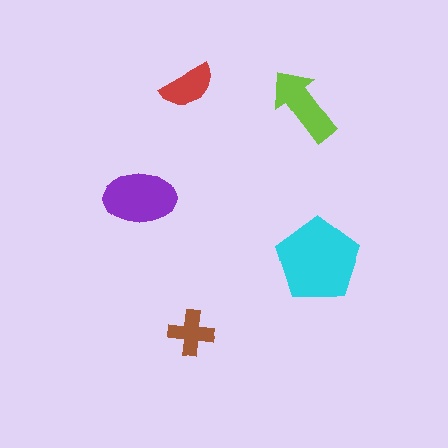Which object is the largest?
The cyan pentagon.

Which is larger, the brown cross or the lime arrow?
The lime arrow.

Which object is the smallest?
The brown cross.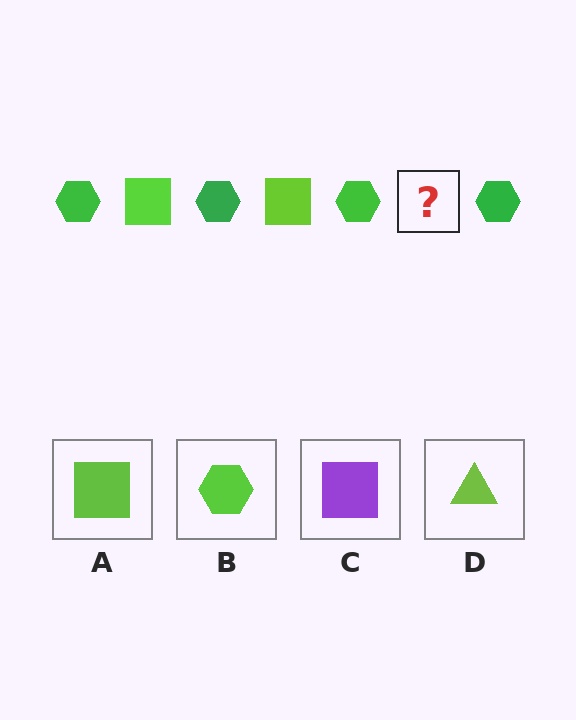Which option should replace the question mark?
Option A.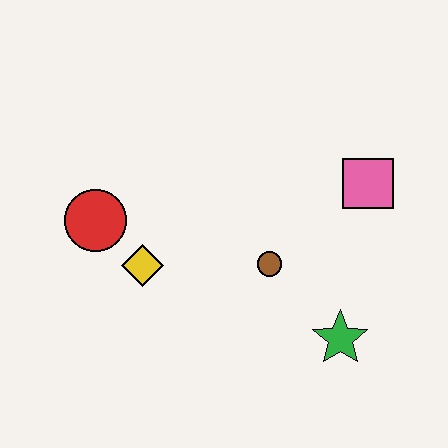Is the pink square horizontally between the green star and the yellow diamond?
No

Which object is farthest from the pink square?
The red circle is farthest from the pink square.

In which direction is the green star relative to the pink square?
The green star is below the pink square.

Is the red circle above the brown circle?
Yes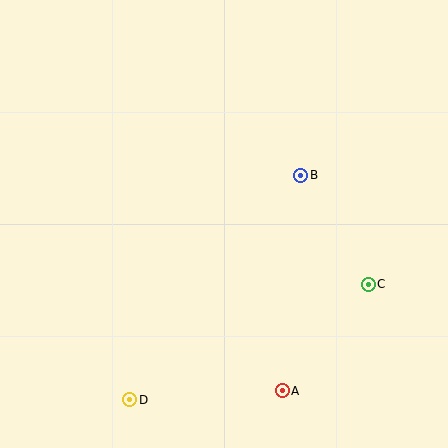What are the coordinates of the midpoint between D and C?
The midpoint between D and C is at (249, 342).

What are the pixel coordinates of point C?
Point C is at (368, 284).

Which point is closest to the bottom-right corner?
Point A is closest to the bottom-right corner.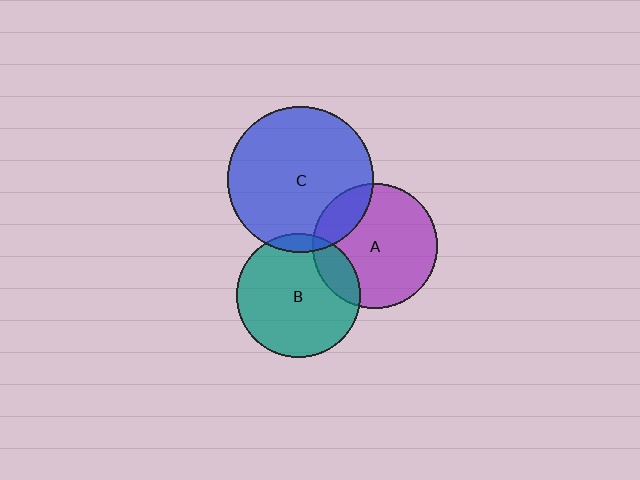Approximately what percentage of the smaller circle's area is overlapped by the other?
Approximately 20%.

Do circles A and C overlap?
Yes.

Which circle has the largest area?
Circle C (blue).